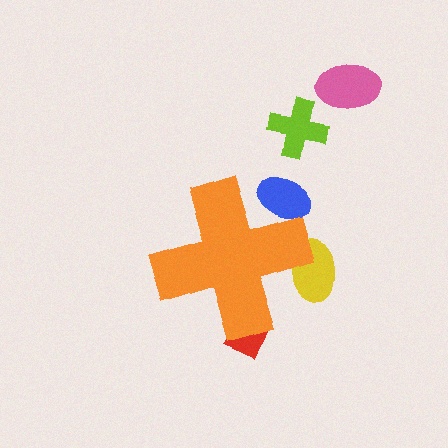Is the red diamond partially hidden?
Yes, the red diamond is partially hidden behind the orange cross.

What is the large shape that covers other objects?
An orange cross.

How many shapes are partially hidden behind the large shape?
3 shapes are partially hidden.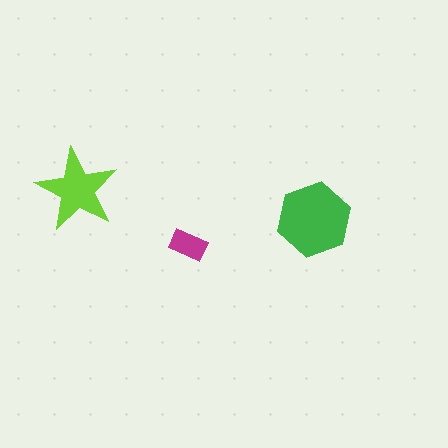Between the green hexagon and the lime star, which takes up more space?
The green hexagon.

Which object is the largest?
The green hexagon.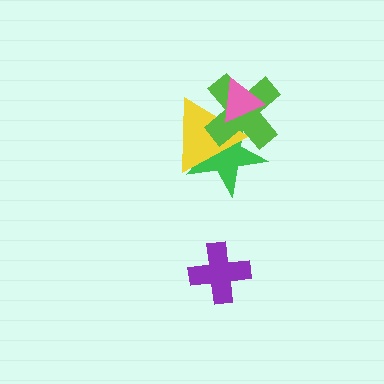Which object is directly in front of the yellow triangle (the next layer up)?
The lime cross is directly in front of the yellow triangle.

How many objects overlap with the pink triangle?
3 objects overlap with the pink triangle.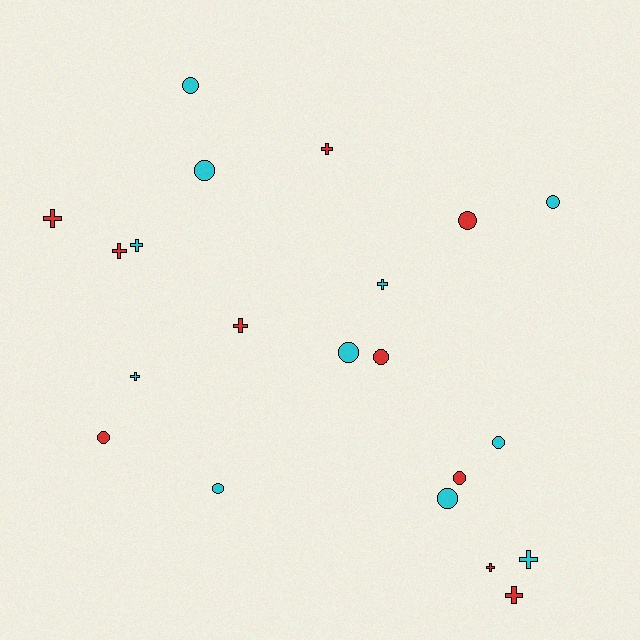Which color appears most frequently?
Cyan, with 11 objects.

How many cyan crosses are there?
There are 4 cyan crosses.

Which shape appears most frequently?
Circle, with 11 objects.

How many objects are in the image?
There are 21 objects.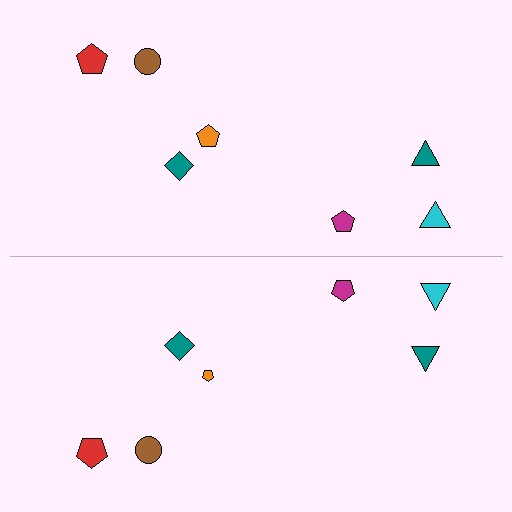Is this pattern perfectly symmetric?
No, the pattern is not perfectly symmetric. The orange pentagon on the bottom side has a different size than its mirror counterpart.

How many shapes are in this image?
There are 14 shapes in this image.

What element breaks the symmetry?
The orange pentagon on the bottom side has a different size than its mirror counterpart.